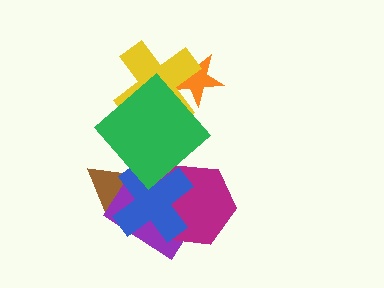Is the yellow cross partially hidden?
Yes, it is partially covered by another shape.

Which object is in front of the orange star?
The yellow cross is in front of the orange star.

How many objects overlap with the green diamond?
3 objects overlap with the green diamond.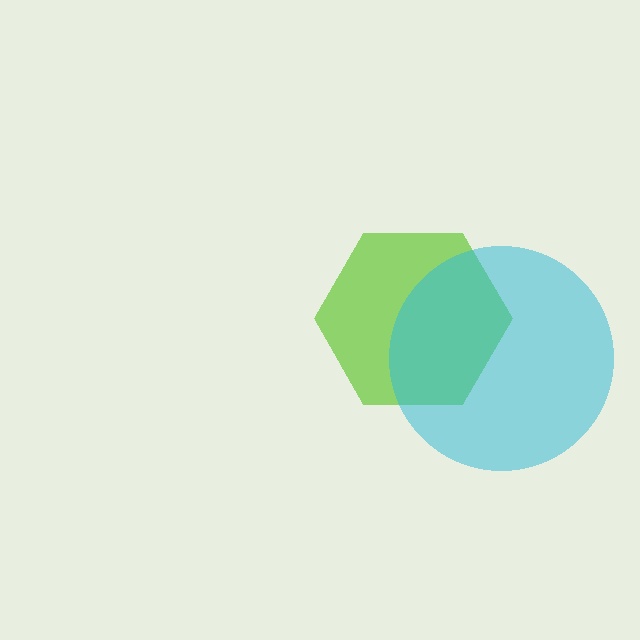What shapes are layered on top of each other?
The layered shapes are: a lime hexagon, a cyan circle.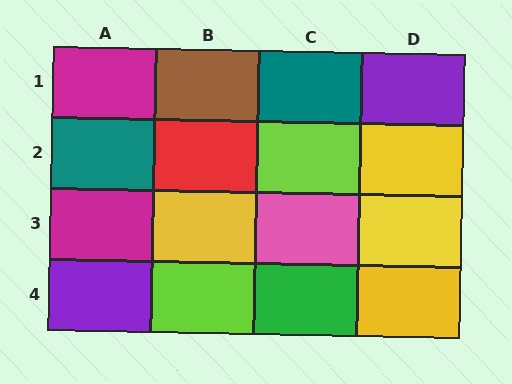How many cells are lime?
2 cells are lime.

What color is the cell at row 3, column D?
Yellow.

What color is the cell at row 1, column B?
Brown.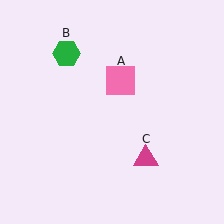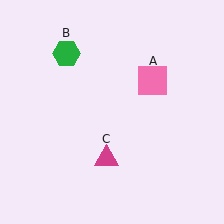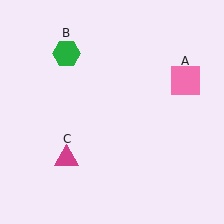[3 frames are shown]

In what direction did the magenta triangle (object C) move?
The magenta triangle (object C) moved left.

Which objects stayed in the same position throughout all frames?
Green hexagon (object B) remained stationary.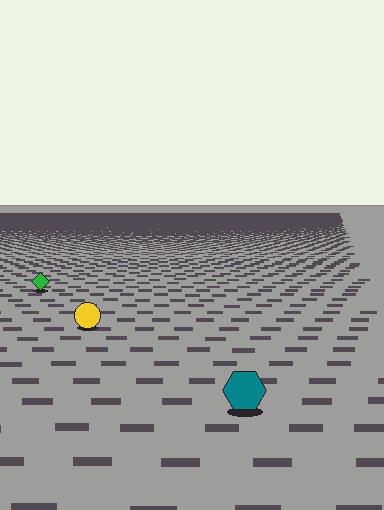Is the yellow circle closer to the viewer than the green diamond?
Yes. The yellow circle is closer — you can tell from the texture gradient: the ground texture is coarser near it.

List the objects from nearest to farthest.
From nearest to farthest: the teal hexagon, the yellow circle, the green diamond.